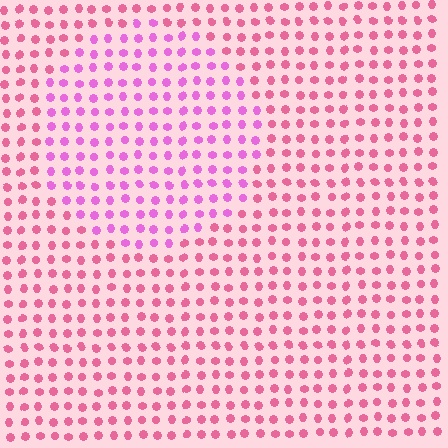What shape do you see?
I see a circle.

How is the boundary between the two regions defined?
The boundary is defined purely by a slight shift in hue (about 31 degrees). Spacing, size, and orientation are identical on both sides.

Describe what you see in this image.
The image is filled with small pink elements in a uniform arrangement. A circle-shaped region is visible where the elements are tinted to a slightly different hue, forming a subtle color boundary.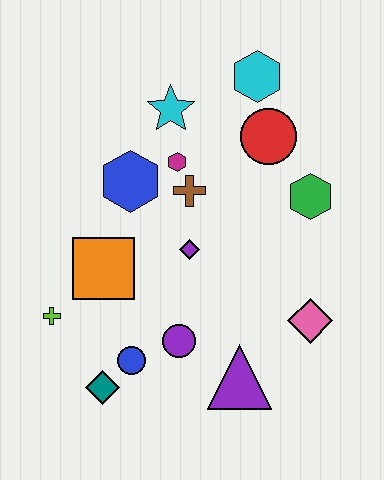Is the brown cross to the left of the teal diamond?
No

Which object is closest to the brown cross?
The magenta hexagon is closest to the brown cross.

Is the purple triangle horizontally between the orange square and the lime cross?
No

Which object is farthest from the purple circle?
The cyan hexagon is farthest from the purple circle.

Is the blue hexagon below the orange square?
No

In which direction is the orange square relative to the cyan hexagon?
The orange square is below the cyan hexagon.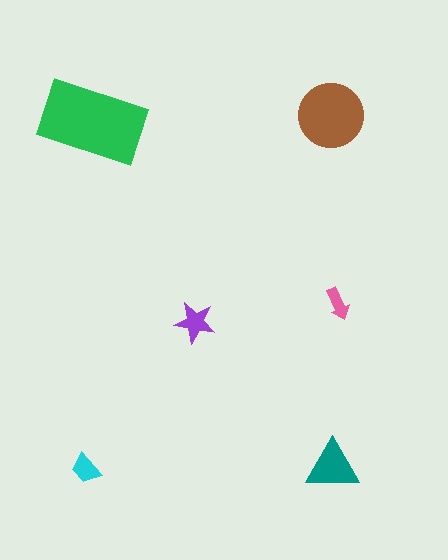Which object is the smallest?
The pink arrow.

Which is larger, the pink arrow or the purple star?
The purple star.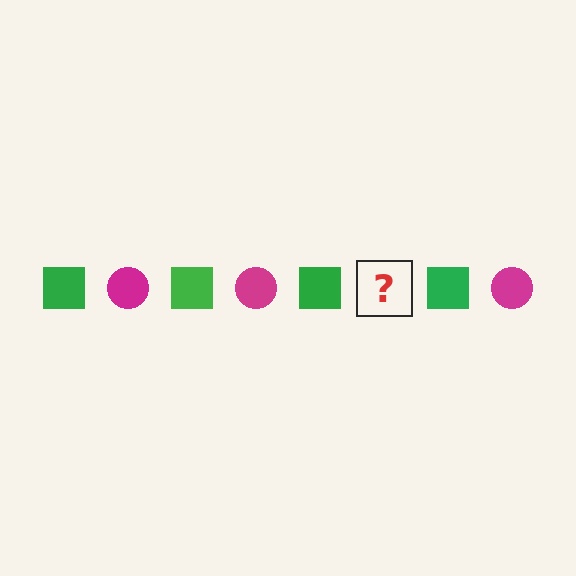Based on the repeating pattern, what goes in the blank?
The blank should be a magenta circle.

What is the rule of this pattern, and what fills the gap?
The rule is that the pattern alternates between green square and magenta circle. The gap should be filled with a magenta circle.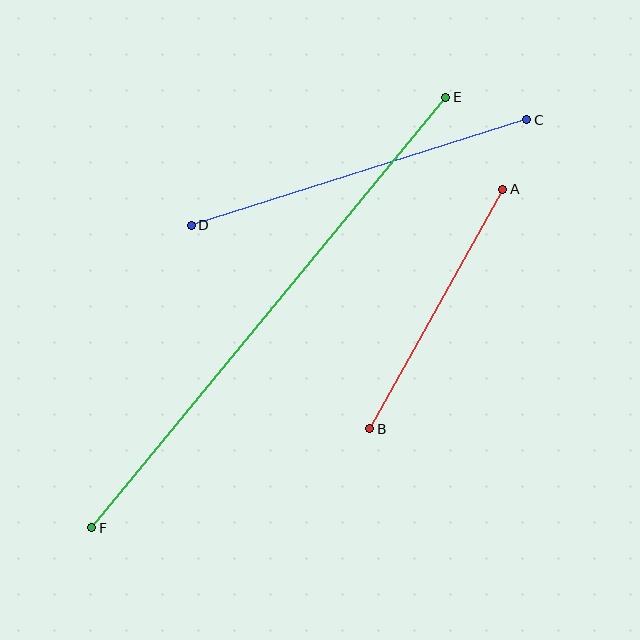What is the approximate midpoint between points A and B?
The midpoint is at approximately (436, 309) pixels.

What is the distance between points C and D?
The distance is approximately 352 pixels.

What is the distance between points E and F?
The distance is approximately 557 pixels.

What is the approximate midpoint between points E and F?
The midpoint is at approximately (269, 312) pixels.